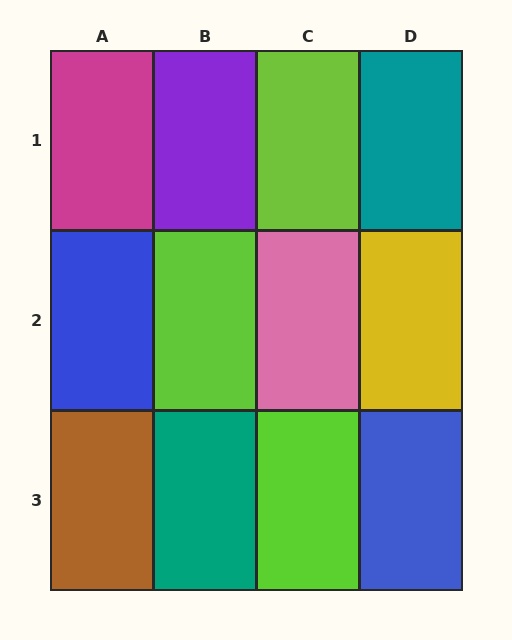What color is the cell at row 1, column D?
Teal.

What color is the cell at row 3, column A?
Brown.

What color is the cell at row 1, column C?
Lime.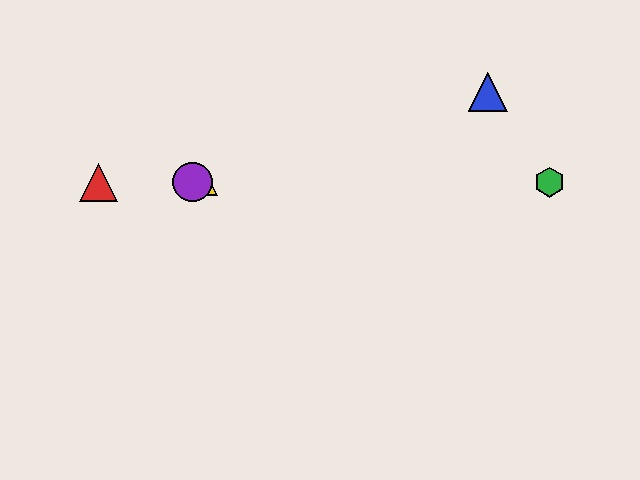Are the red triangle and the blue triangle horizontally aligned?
No, the red triangle is at y≈182 and the blue triangle is at y≈92.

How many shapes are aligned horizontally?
4 shapes (the red triangle, the green hexagon, the yellow triangle, the purple circle) are aligned horizontally.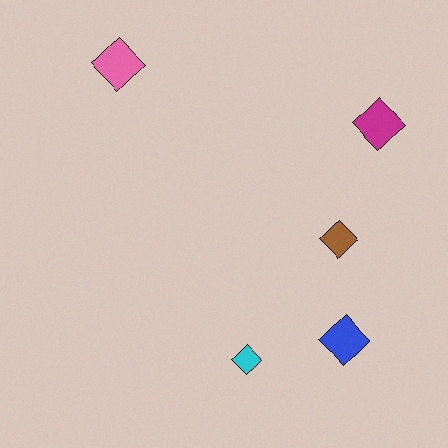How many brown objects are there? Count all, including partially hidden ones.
There is 1 brown object.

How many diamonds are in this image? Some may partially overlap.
There are 5 diamonds.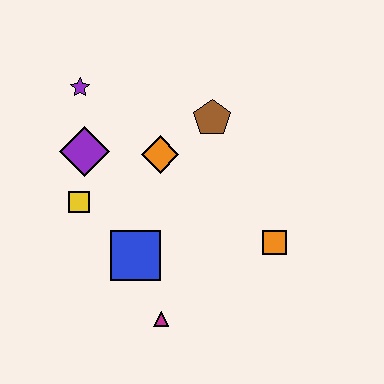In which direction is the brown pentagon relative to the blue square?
The brown pentagon is above the blue square.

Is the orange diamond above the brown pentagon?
No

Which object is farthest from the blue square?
The purple star is farthest from the blue square.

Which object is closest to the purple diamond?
The yellow square is closest to the purple diamond.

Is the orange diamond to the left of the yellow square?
No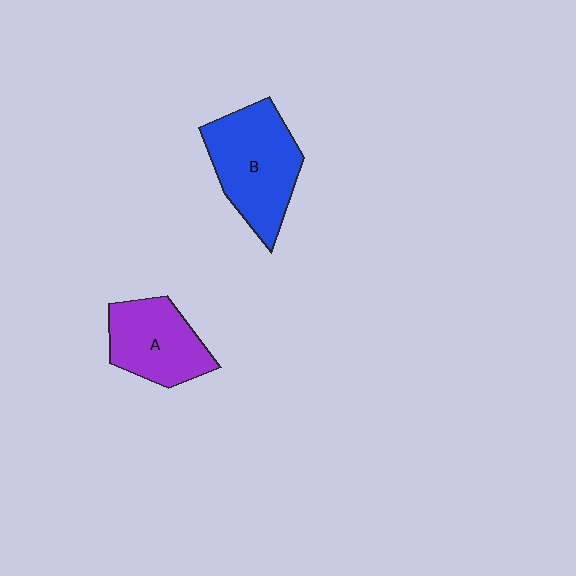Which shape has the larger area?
Shape B (blue).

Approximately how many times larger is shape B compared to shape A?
Approximately 1.3 times.